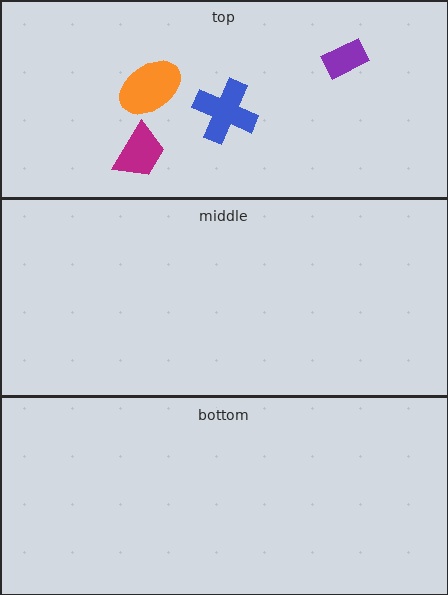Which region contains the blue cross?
The top region.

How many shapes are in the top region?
4.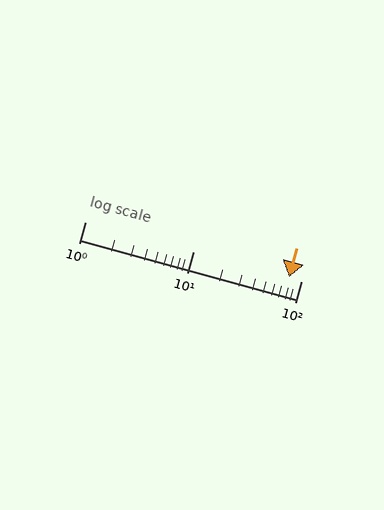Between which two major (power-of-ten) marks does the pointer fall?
The pointer is between 10 and 100.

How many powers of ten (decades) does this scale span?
The scale spans 2 decades, from 1 to 100.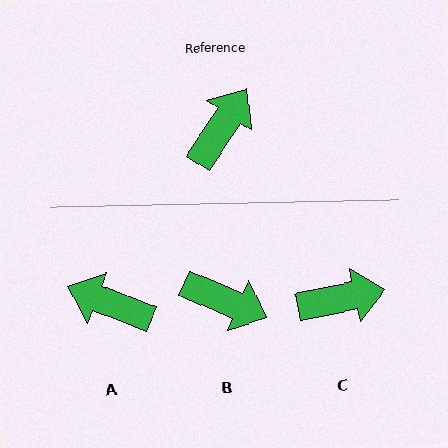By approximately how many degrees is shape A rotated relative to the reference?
Approximately 102 degrees counter-clockwise.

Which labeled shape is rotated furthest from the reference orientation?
A, about 102 degrees away.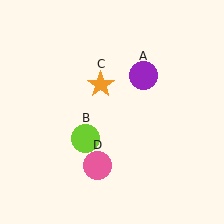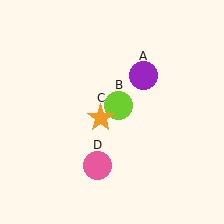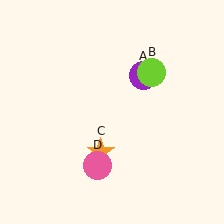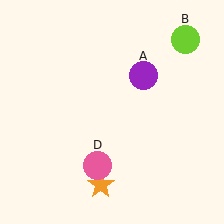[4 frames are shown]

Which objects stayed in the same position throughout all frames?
Purple circle (object A) and pink circle (object D) remained stationary.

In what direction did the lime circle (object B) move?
The lime circle (object B) moved up and to the right.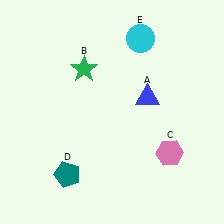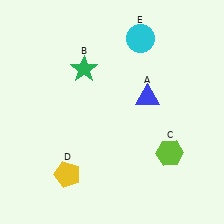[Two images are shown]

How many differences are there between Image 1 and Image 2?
There are 2 differences between the two images.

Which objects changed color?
C changed from pink to lime. D changed from teal to yellow.